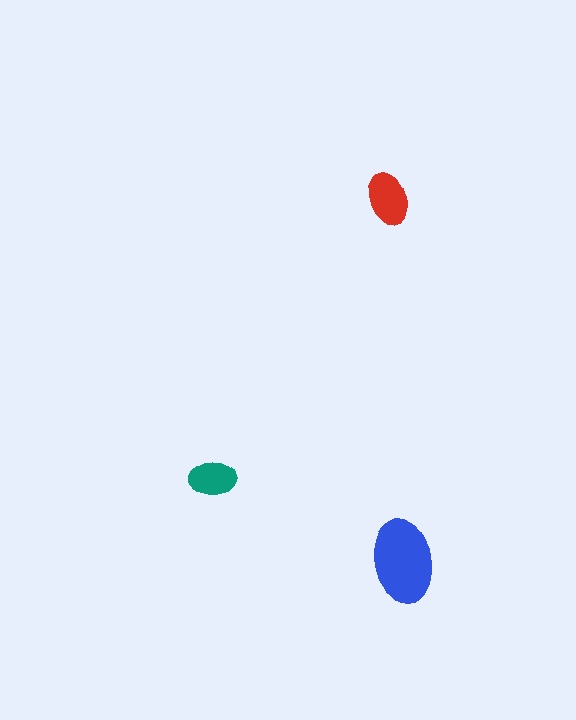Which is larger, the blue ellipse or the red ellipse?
The blue one.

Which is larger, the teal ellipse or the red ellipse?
The red one.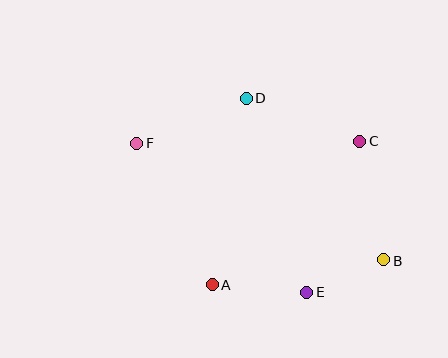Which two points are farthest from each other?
Points B and F are farthest from each other.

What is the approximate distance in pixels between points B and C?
The distance between B and C is approximately 121 pixels.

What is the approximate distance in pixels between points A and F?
The distance between A and F is approximately 160 pixels.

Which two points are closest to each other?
Points B and E are closest to each other.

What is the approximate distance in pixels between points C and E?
The distance between C and E is approximately 160 pixels.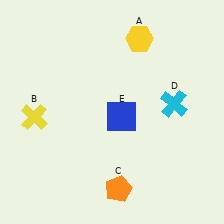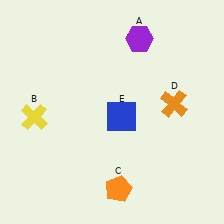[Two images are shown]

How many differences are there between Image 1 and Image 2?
There are 2 differences between the two images.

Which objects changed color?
A changed from yellow to purple. D changed from cyan to orange.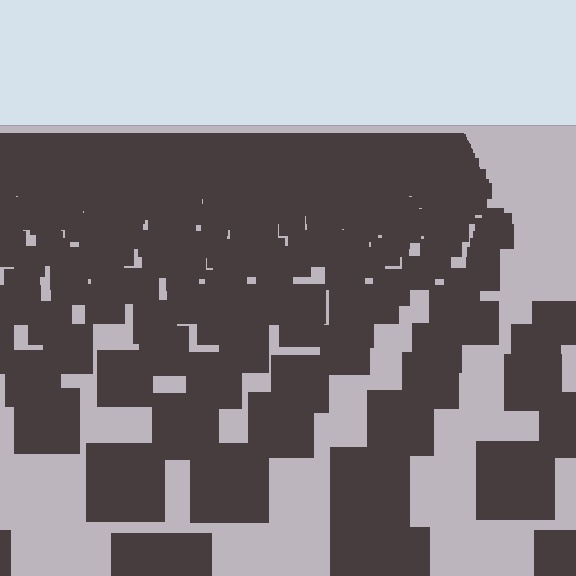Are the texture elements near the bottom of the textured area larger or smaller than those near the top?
Larger. Near the bottom, elements are closer to the viewer and appear at a bigger on-screen size.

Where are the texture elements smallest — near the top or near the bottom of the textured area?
Near the top.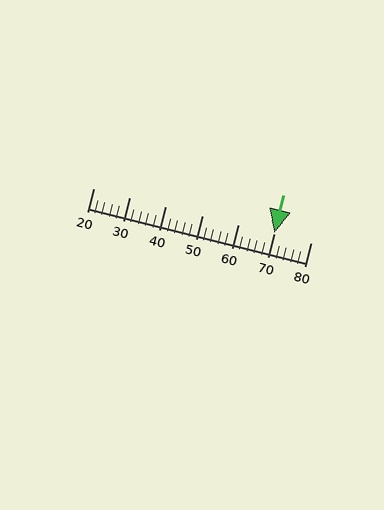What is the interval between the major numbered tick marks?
The major tick marks are spaced 10 units apart.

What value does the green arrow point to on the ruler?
The green arrow points to approximately 70.